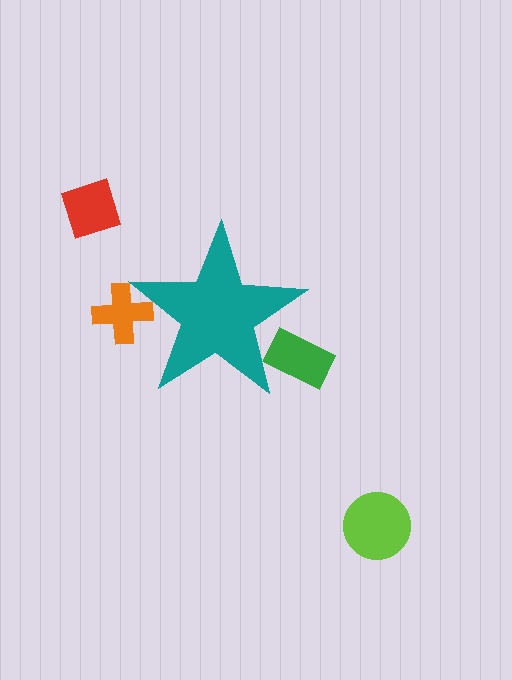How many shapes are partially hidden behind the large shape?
2 shapes are partially hidden.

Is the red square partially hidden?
No, the red square is fully visible.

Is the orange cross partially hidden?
Yes, the orange cross is partially hidden behind the teal star.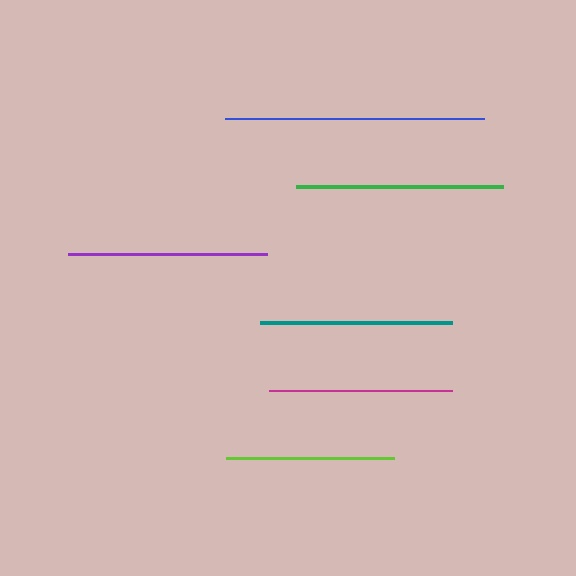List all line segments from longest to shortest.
From longest to shortest: blue, green, purple, teal, magenta, lime.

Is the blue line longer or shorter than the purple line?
The blue line is longer than the purple line.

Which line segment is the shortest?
The lime line is the shortest at approximately 168 pixels.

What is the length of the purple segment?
The purple segment is approximately 199 pixels long.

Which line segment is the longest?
The blue line is the longest at approximately 259 pixels.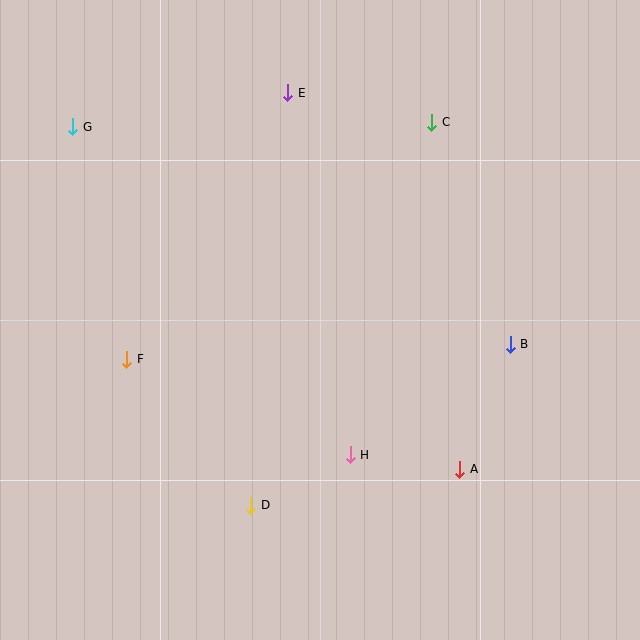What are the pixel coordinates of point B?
Point B is at (510, 344).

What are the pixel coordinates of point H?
Point H is at (350, 455).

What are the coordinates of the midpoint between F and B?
The midpoint between F and B is at (318, 352).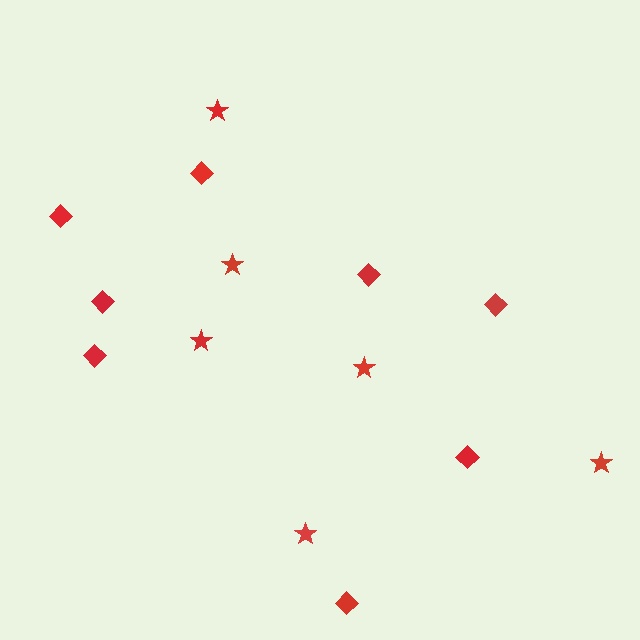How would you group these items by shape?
There are 2 groups: one group of diamonds (8) and one group of stars (6).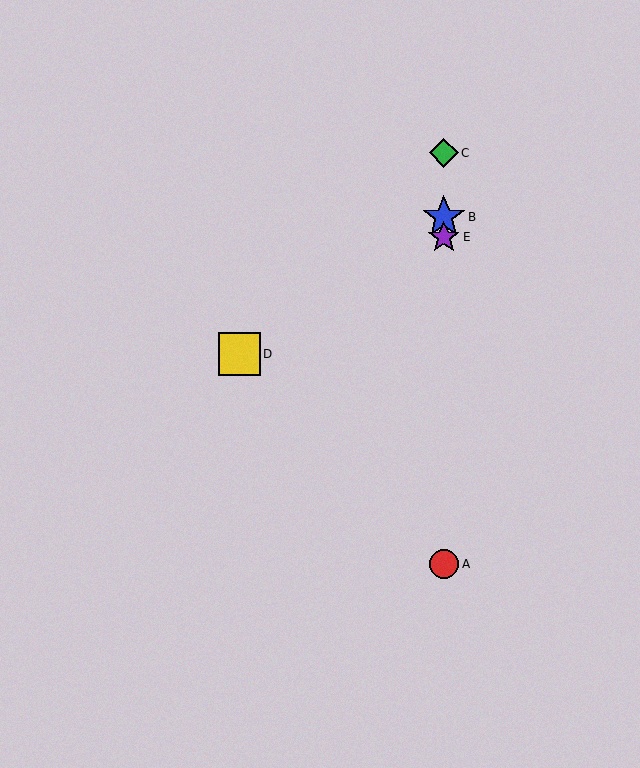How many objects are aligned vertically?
4 objects (A, B, C, E) are aligned vertically.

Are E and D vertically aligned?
No, E is at x≈444 and D is at x≈239.